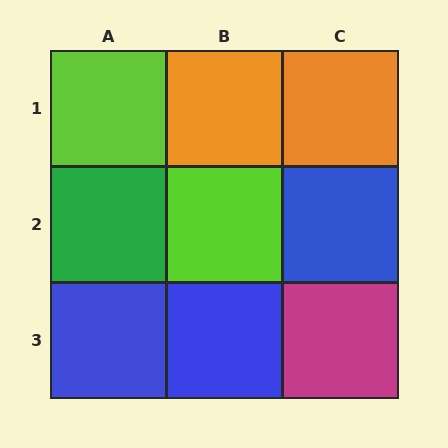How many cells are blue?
3 cells are blue.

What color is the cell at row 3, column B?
Blue.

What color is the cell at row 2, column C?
Blue.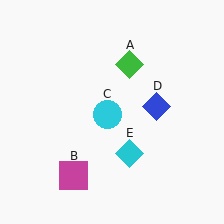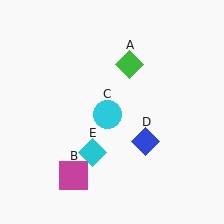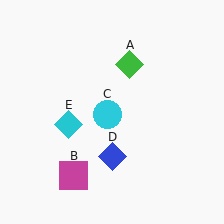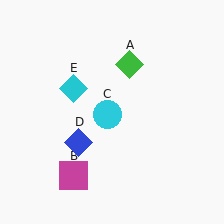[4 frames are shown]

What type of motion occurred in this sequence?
The blue diamond (object D), cyan diamond (object E) rotated clockwise around the center of the scene.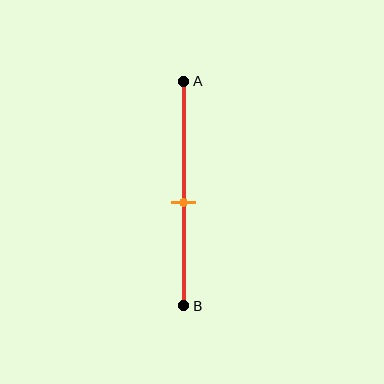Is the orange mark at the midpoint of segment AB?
No, the mark is at about 55% from A, not at the 50% midpoint.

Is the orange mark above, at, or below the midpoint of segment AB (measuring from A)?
The orange mark is below the midpoint of segment AB.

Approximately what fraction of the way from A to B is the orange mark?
The orange mark is approximately 55% of the way from A to B.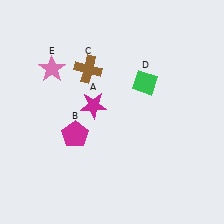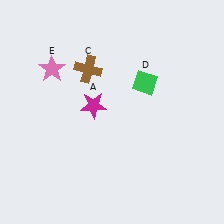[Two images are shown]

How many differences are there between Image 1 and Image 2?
There is 1 difference between the two images.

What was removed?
The magenta pentagon (B) was removed in Image 2.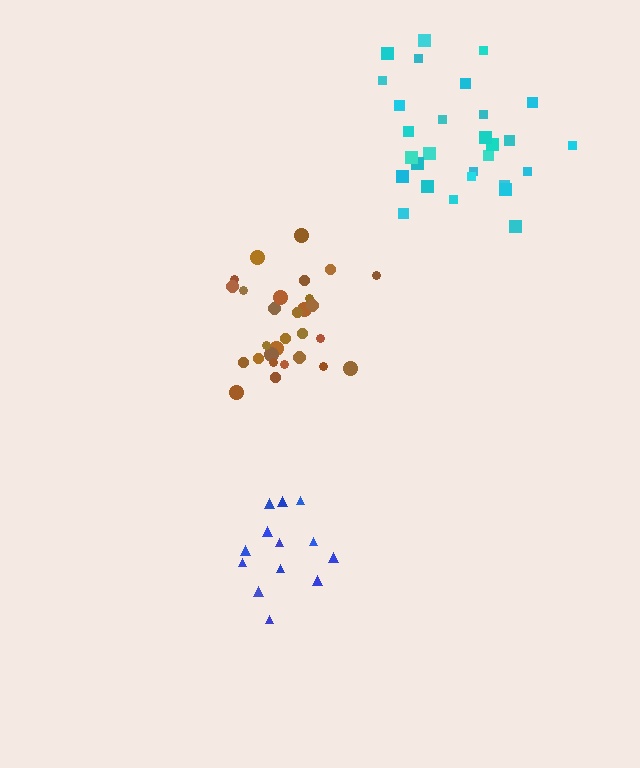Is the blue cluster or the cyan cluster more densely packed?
Cyan.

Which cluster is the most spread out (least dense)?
Blue.